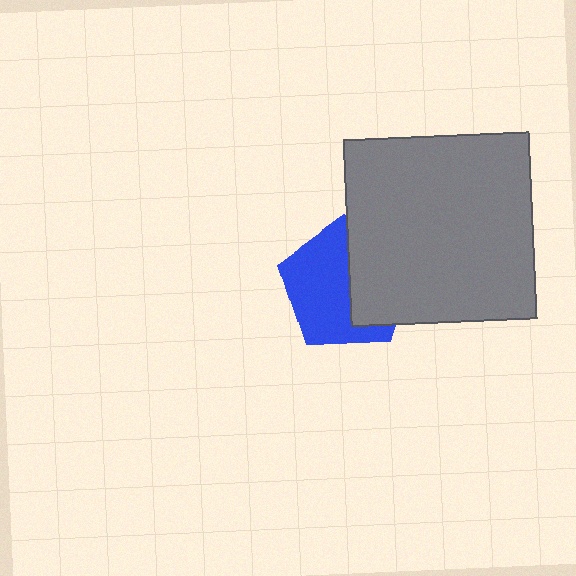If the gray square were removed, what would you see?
You would see the complete blue pentagon.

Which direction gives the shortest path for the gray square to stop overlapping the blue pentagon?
Moving right gives the shortest separation.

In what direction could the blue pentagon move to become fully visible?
The blue pentagon could move left. That would shift it out from behind the gray square entirely.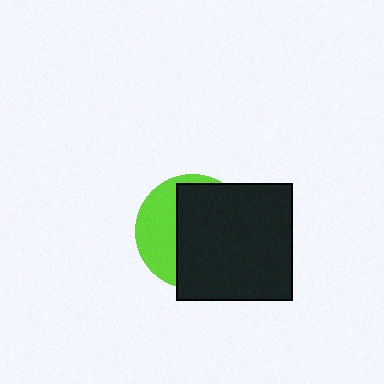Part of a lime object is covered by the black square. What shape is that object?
It is a circle.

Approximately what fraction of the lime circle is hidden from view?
Roughly 65% of the lime circle is hidden behind the black square.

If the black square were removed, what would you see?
You would see the complete lime circle.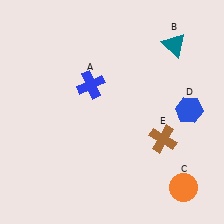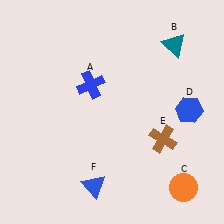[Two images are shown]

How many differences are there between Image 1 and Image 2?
There is 1 difference between the two images.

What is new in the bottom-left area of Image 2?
A blue triangle (F) was added in the bottom-left area of Image 2.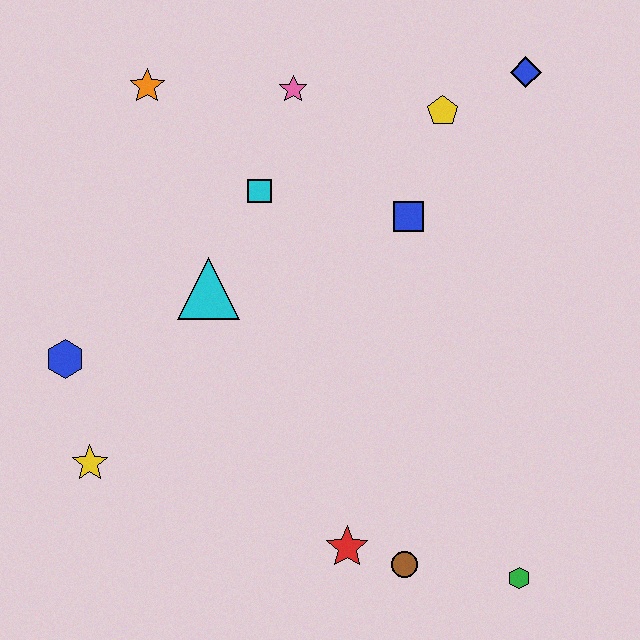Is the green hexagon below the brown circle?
Yes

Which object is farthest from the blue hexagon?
The blue diamond is farthest from the blue hexagon.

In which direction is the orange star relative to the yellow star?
The orange star is above the yellow star.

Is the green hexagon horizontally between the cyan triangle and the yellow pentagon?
No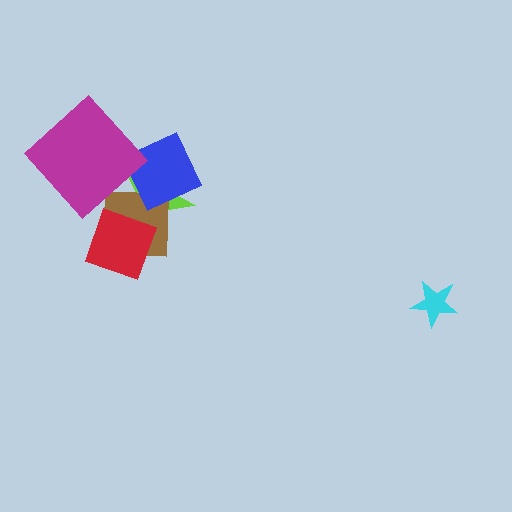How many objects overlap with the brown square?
3 objects overlap with the brown square.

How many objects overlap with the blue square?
2 objects overlap with the blue square.